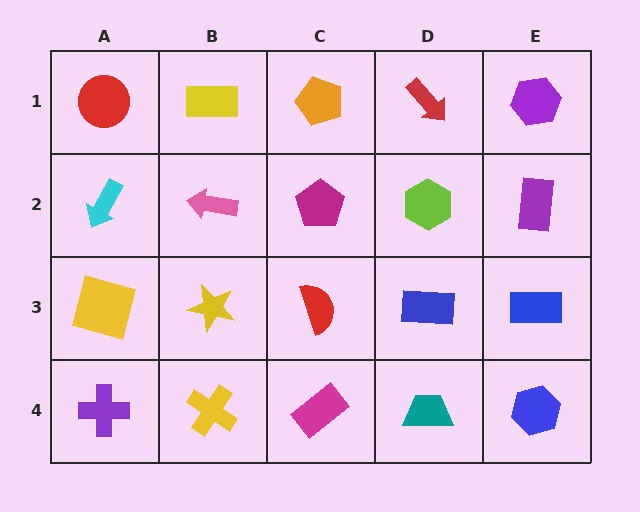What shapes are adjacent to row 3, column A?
A cyan arrow (row 2, column A), a purple cross (row 4, column A), a yellow star (row 3, column B).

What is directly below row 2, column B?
A yellow star.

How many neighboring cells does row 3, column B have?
4.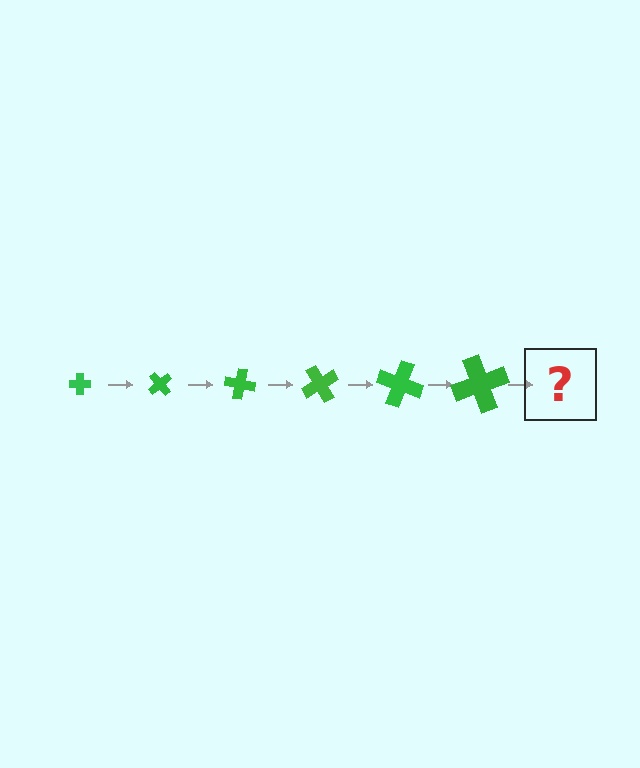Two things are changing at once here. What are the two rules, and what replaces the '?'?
The two rules are that the cross grows larger each step and it rotates 50 degrees each step. The '?' should be a cross, larger than the previous one and rotated 300 degrees from the start.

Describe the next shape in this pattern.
It should be a cross, larger than the previous one and rotated 300 degrees from the start.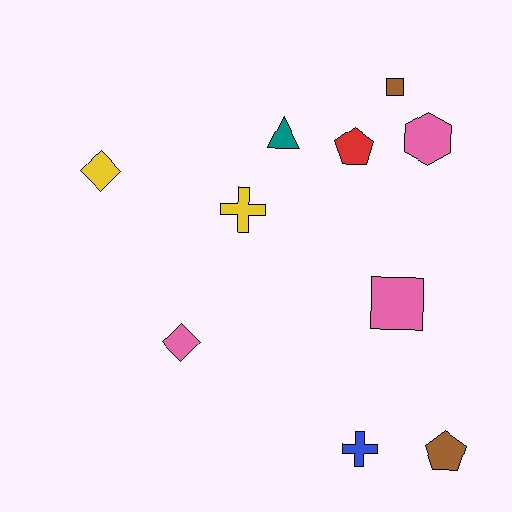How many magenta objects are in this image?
There are no magenta objects.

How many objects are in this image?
There are 10 objects.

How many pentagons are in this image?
There are 2 pentagons.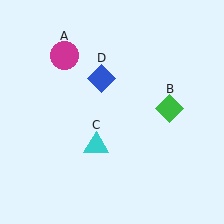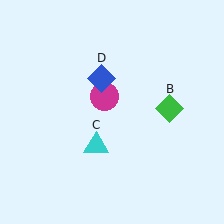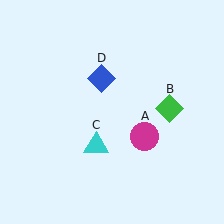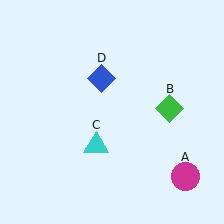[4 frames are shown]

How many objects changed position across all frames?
1 object changed position: magenta circle (object A).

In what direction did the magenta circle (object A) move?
The magenta circle (object A) moved down and to the right.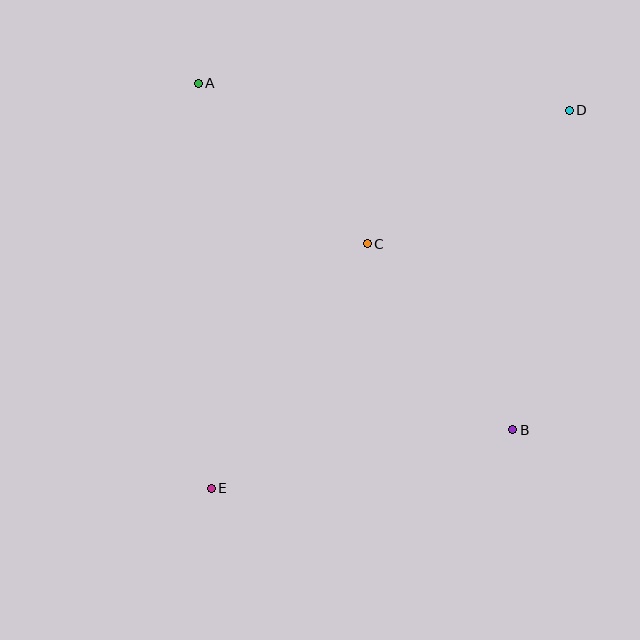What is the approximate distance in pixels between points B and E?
The distance between B and E is approximately 307 pixels.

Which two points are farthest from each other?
Points D and E are farthest from each other.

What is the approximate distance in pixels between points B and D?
The distance between B and D is approximately 324 pixels.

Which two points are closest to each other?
Points A and C are closest to each other.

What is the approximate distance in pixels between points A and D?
The distance between A and D is approximately 372 pixels.